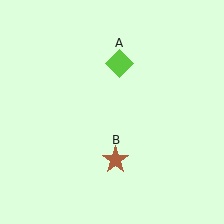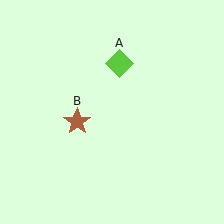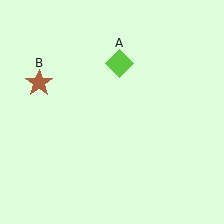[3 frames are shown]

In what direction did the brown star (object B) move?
The brown star (object B) moved up and to the left.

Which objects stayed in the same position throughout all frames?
Lime diamond (object A) remained stationary.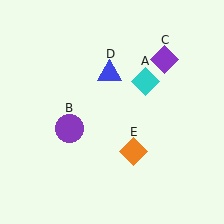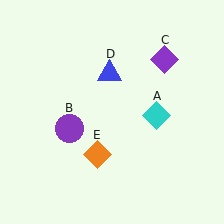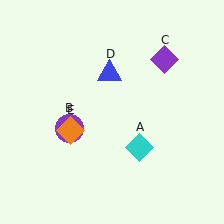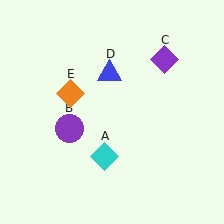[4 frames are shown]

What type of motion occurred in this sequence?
The cyan diamond (object A), orange diamond (object E) rotated clockwise around the center of the scene.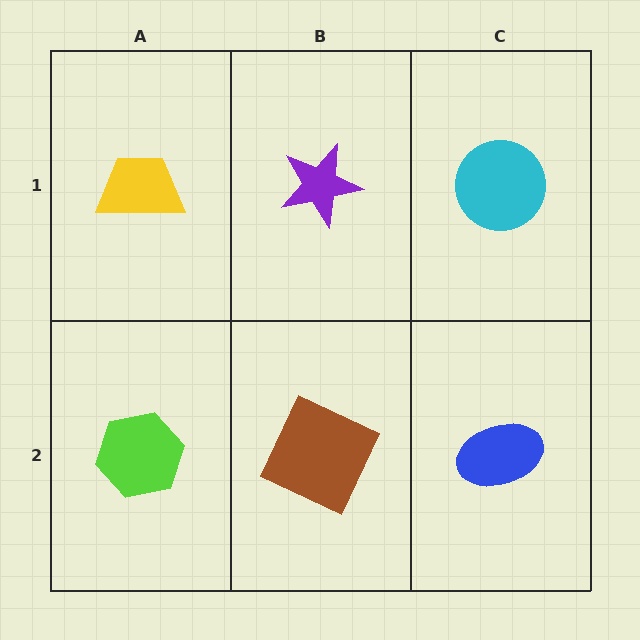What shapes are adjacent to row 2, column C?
A cyan circle (row 1, column C), a brown square (row 2, column B).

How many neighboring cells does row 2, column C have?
2.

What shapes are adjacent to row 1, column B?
A brown square (row 2, column B), a yellow trapezoid (row 1, column A), a cyan circle (row 1, column C).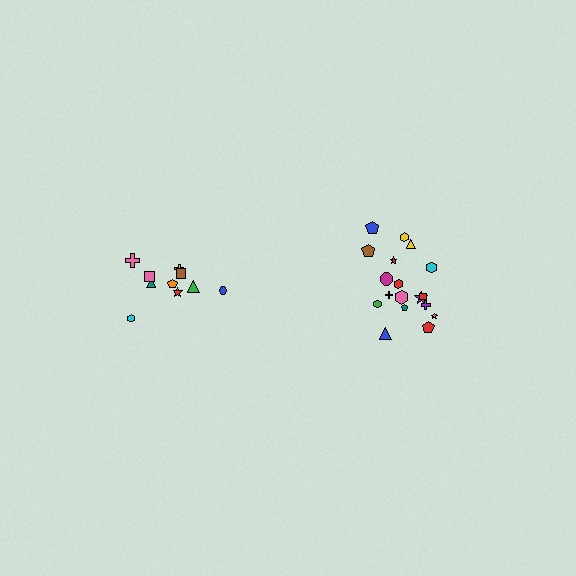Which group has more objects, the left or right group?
The right group.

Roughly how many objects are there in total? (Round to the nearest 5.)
Roughly 30 objects in total.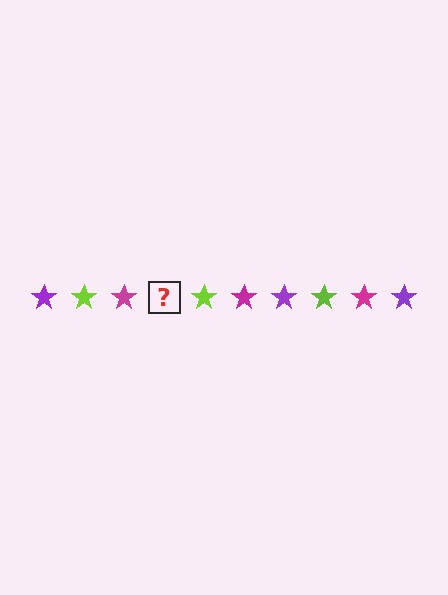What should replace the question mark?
The question mark should be replaced with a purple star.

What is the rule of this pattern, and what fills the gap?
The rule is that the pattern cycles through purple, lime, magenta stars. The gap should be filled with a purple star.